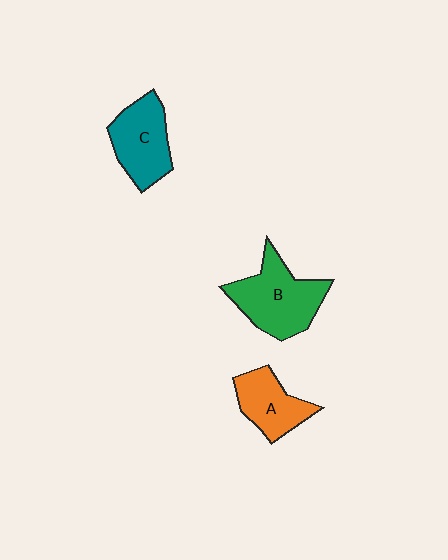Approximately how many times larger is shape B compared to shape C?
Approximately 1.3 times.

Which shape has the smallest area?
Shape A (orange).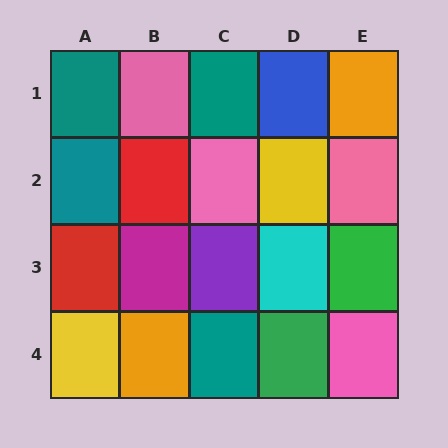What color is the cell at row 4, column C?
Teal.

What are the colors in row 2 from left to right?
Teal, red, pink, yellow, pink.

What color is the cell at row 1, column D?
Blue.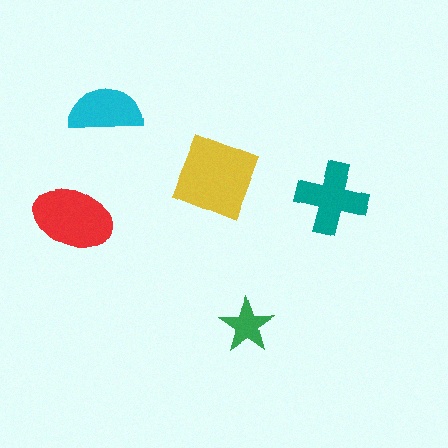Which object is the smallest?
The green star.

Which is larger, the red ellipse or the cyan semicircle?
The red ellipse.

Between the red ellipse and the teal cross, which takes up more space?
The red ellipse.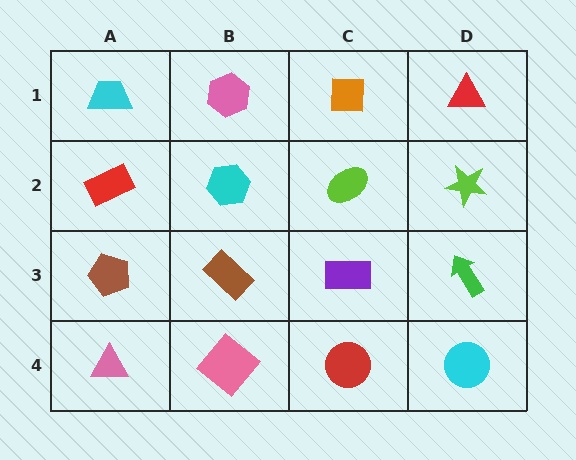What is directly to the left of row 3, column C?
A brown rectangle.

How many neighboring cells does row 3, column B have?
4.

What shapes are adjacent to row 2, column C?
An orange square (row 1, column C), a purple rectangle (row 3, column C), a cyan hexagon (row 2, column B), a lime star (row 2, column D).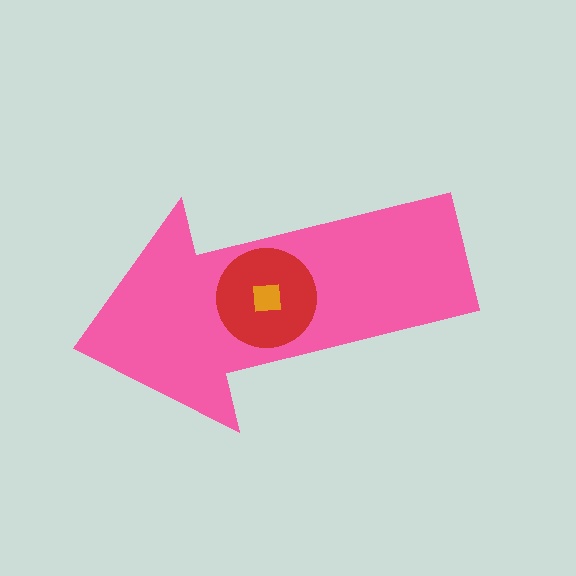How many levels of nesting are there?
3.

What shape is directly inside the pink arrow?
The red circle.